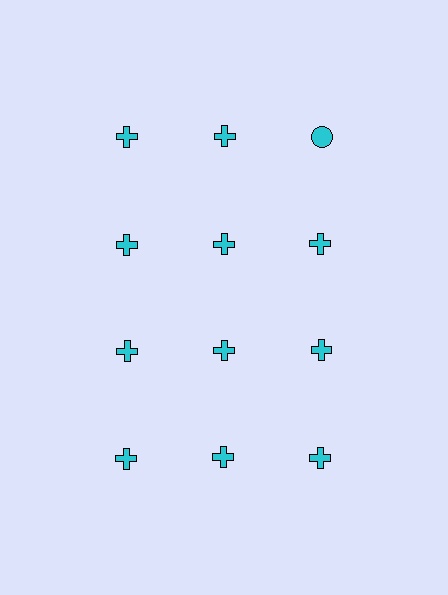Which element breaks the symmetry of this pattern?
The cyan circle in the top row, center column breaks the symmetry. All other shapes are cyan crosses.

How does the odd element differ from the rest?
It has a different shape: circle instead of cross.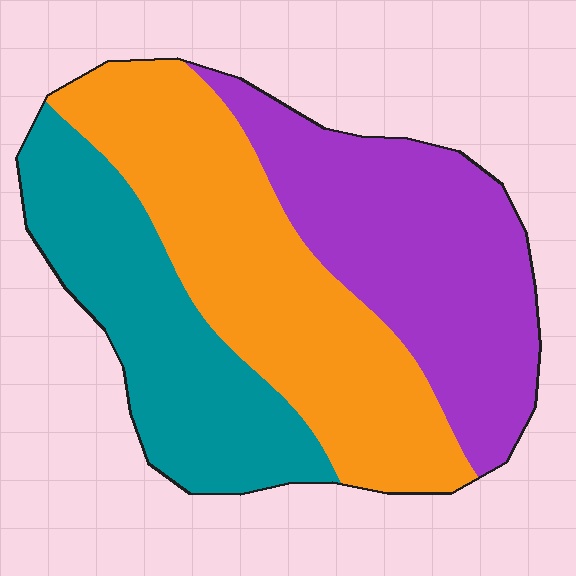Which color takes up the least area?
Teal, at roughly 30%.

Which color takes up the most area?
Orange, at roughly 40%.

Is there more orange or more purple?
Orange.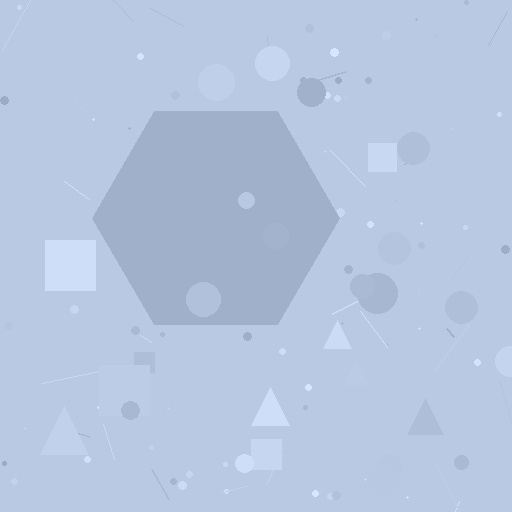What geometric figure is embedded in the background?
A hexagon is embedded in the background.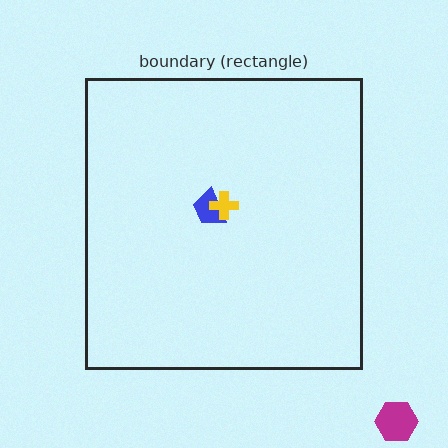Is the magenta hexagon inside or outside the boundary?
Outside.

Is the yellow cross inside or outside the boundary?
Inside.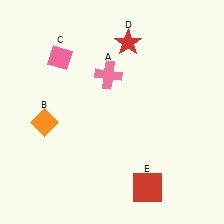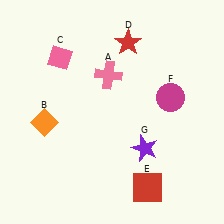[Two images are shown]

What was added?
A magenta circle (F), a purple star (G) were added in Image 2.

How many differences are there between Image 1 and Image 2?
There are 2 differences between the two images.